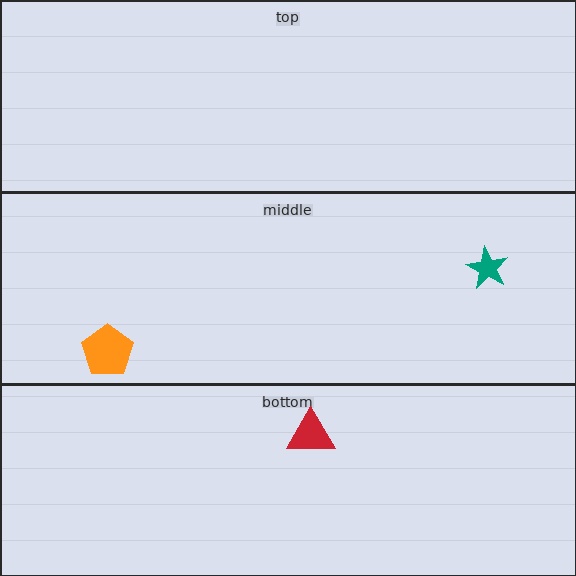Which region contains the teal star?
The middle region.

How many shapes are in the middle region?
2.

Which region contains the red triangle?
The bottom region.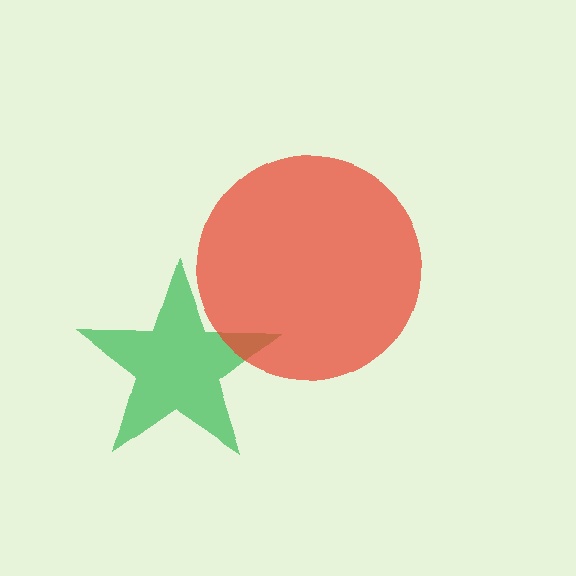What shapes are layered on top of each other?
The layered shapes are: a green star, a red circle.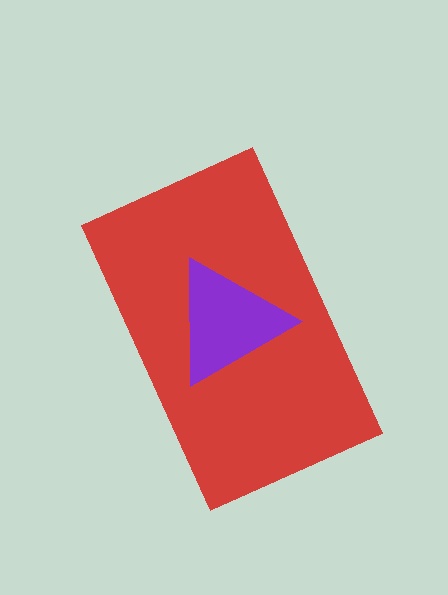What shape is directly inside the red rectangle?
The purple triangle.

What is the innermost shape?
The purple triangle.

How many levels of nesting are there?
2.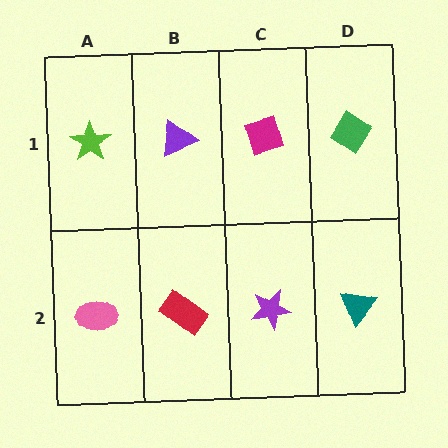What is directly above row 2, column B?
A purple triangle.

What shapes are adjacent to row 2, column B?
A purple triangle (row 1, column B), a pink ellipse (row 2, column A), a purple star (row 2, column C).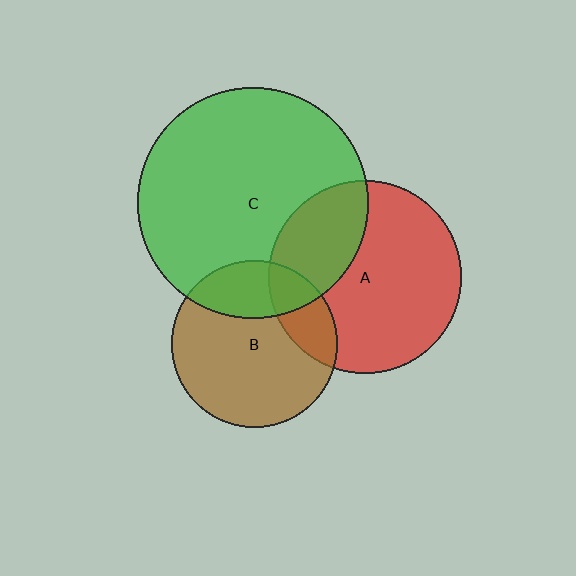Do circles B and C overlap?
Yes.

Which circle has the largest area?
Circle C (green).